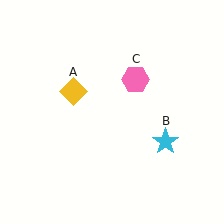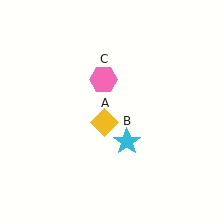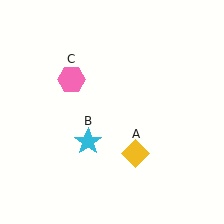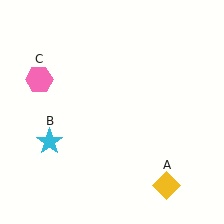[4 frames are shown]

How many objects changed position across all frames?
3 objects changed position: yellow diamond (object A), cyan star (object B), pink hexagon (object C).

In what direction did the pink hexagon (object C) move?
The pink hexagon (object C) moved left.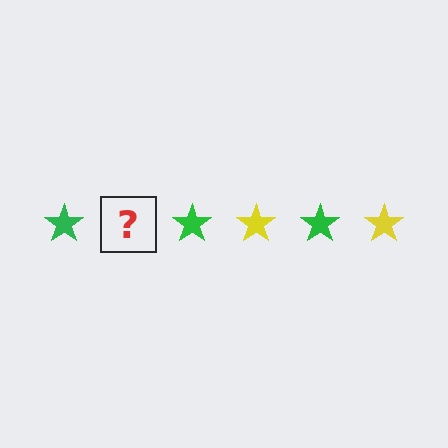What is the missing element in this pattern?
The missing element is a yellow star.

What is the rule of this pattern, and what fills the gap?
The rule is that the pattern cycles through green, yellow stars. The gap should be filled with a yellow star.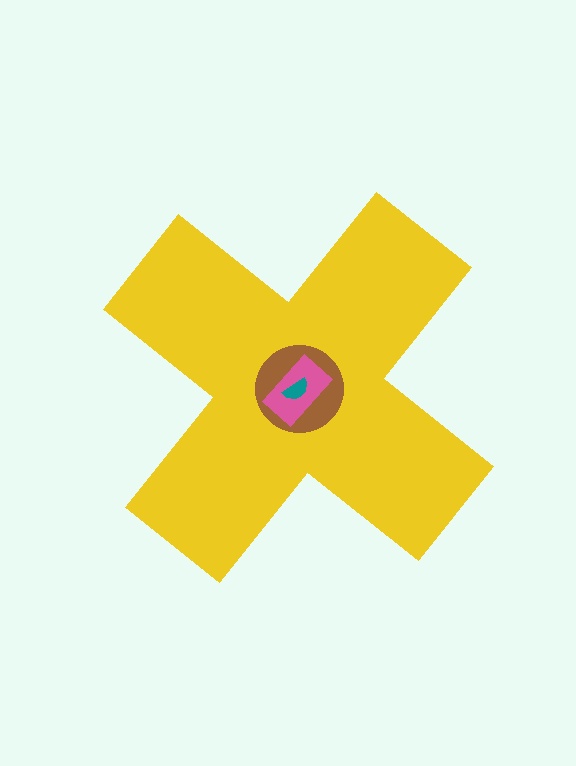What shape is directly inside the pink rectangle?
The teal semicircle.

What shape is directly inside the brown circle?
The pink rectangle.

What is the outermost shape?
The yellow cross.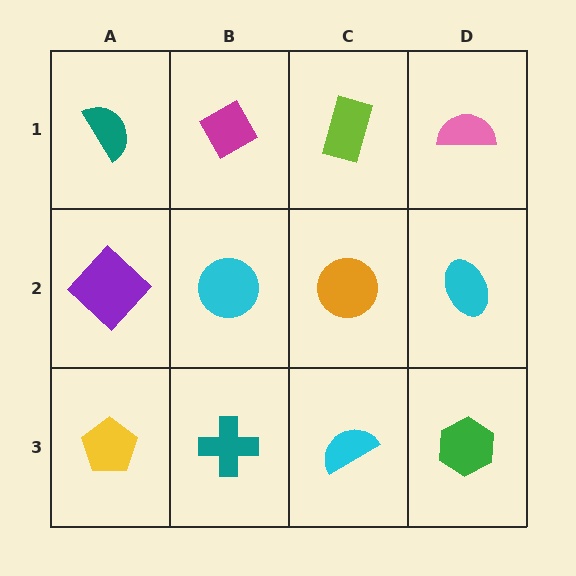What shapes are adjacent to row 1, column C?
An orange circle (row 2, column C), a magenta diamond (row 1, column B), a pink semicircle (row 1, column D).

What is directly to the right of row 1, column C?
A pink semicircle.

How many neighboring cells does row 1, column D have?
2.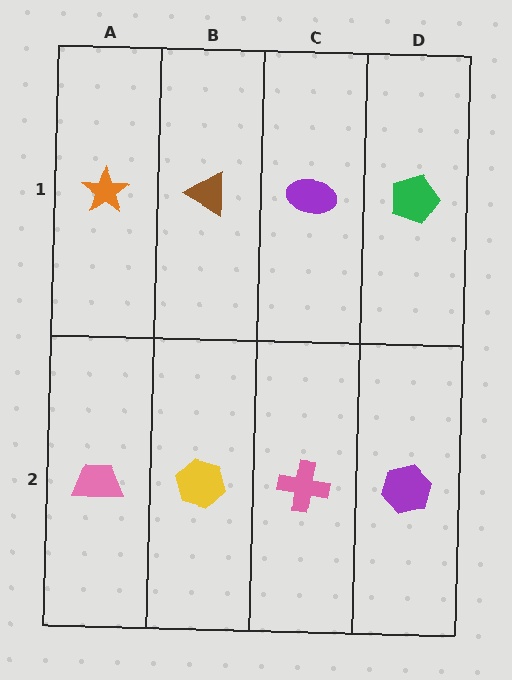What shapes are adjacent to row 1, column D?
A purple hexagon (row 2, column D), a purple ellipse (row 1, column C).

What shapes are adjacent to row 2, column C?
A purple ellipse (row 1, column C), a yellow hexagon (row 2, column B), a purple hexagon (row 2, column D).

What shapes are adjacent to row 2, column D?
A green pentagon (row 1, column D), a pink cross (row 2, column C).